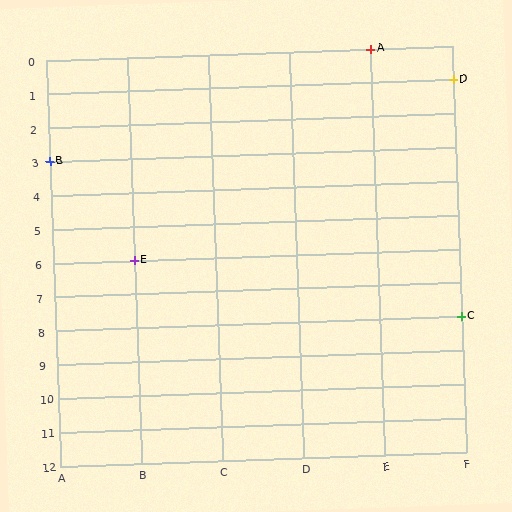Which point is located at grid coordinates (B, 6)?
Point E is at (B, 6).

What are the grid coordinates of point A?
Point A is at grid coordinates (E, 0).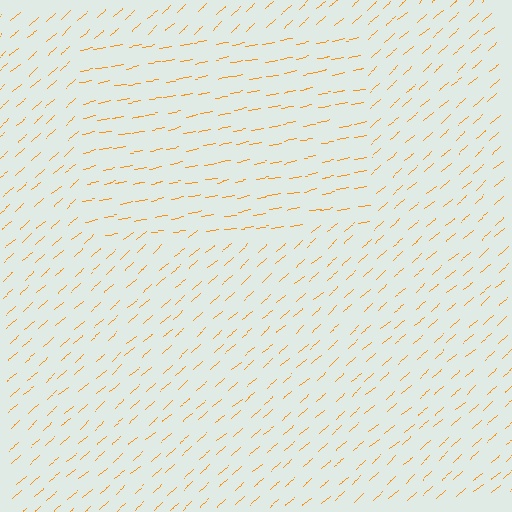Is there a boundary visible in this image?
Yes, there is a texture boundary formed by a change in line orientation.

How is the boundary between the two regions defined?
The boundary is defined purely by a change in line orientation (approximately 30 degrees difference). All lines are the same color and thickness.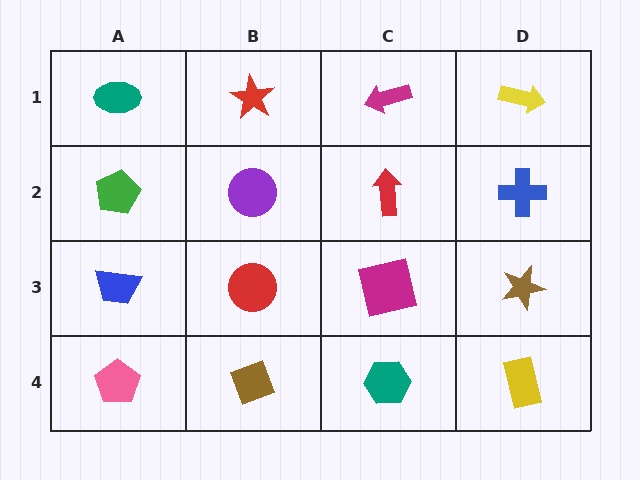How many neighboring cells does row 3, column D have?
3.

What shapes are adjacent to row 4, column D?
A brown star (row 3, column D), a teal hexagon (row 4, column C).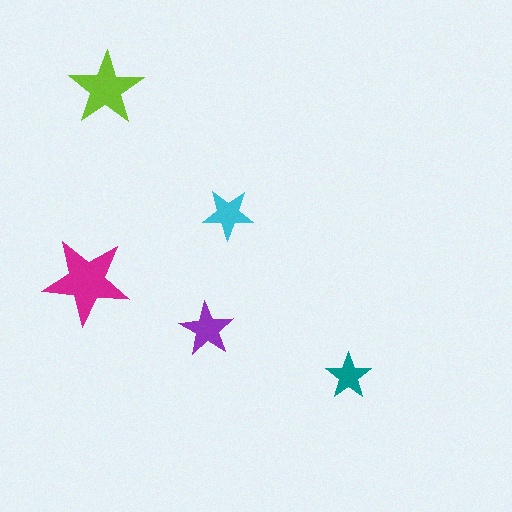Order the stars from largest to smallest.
the magenta one, the lime one, the purple one, the cyan one, the teal one.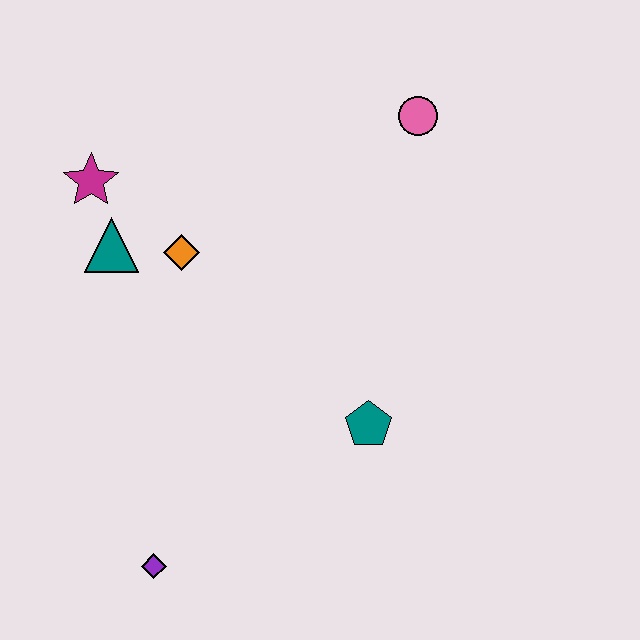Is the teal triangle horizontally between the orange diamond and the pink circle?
No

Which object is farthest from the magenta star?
The purple diamond is farthest from the magenta star.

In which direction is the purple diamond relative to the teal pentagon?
The purple diamond is to the left of the teal pentagon.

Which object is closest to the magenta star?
The teal triangle is closest to the magenta star.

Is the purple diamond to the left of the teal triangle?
No